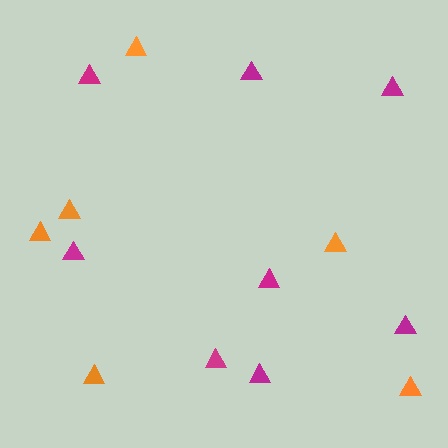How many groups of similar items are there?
There are 2 groups: one group of magenta triangles (8) and one group of orange triangles (6).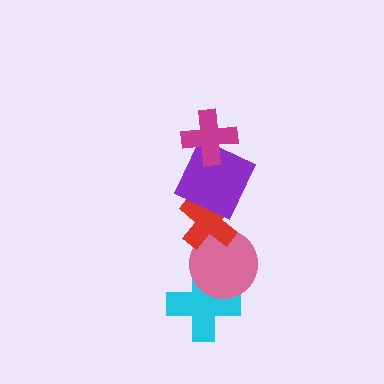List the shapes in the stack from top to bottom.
From top to bottom: the magenta cross, the purple square, the red cross, the pink circle, the cyan cross.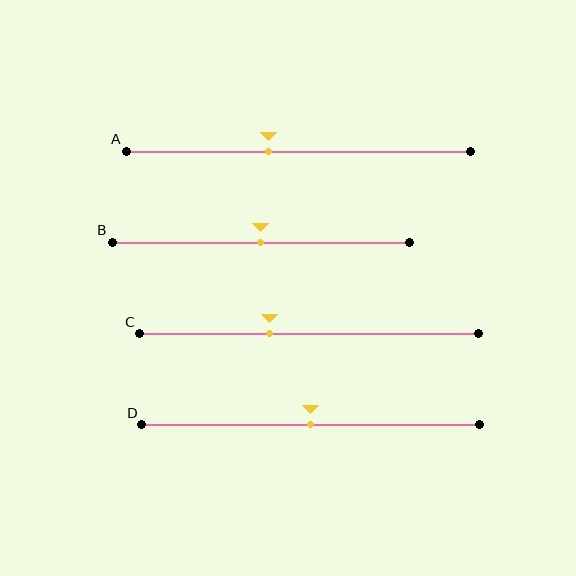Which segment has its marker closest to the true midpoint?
Segment B has its marker closest to the true midpoint.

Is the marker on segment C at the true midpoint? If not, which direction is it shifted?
No, the marker on segment C is shifted to the left by about 12% of the segment length.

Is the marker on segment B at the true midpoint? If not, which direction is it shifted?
Yes, the marker on segment B is at the true midpoint.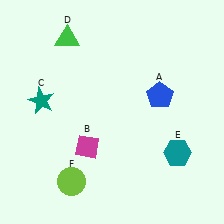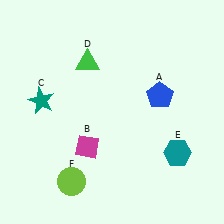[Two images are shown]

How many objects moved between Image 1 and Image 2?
1 object moved between the two images.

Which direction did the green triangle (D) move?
The green triangle (D) moved down.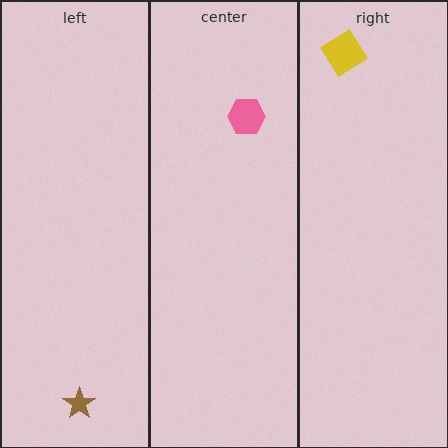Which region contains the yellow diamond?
The right region.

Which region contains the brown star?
The left region.